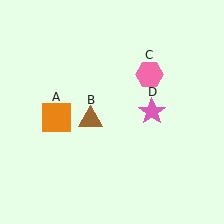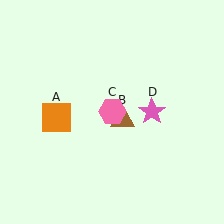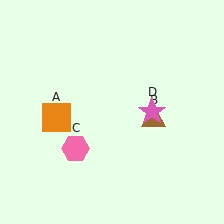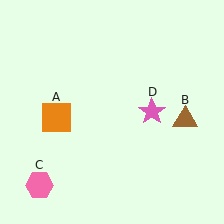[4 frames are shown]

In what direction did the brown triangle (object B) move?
The brown triangle (object B) moved right.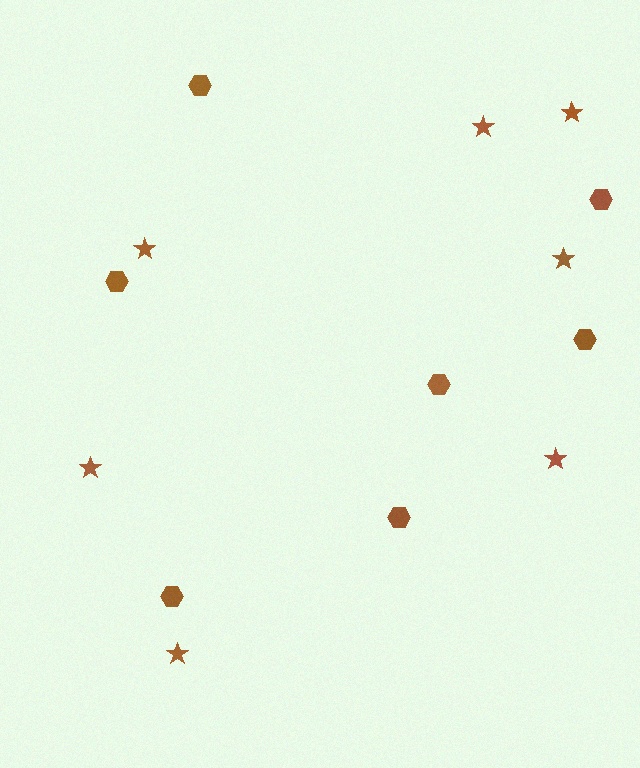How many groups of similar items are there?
There are 2 groups: one group of stars (7) and one group of hexagons (7).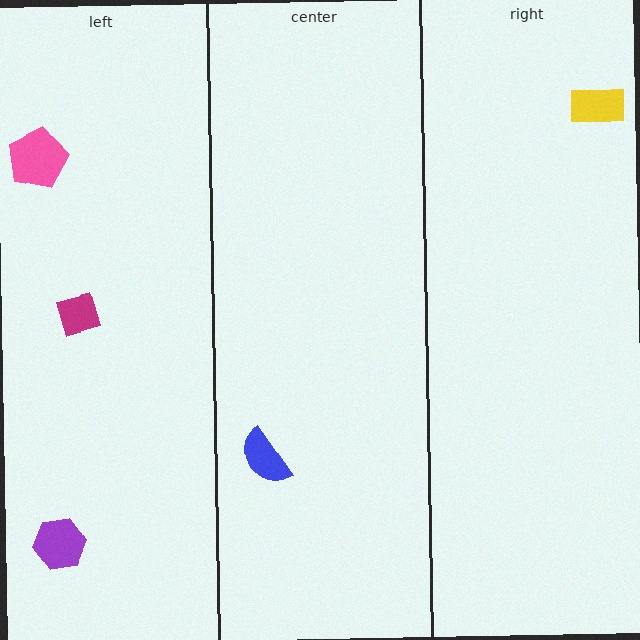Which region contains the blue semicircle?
The center region.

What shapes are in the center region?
The blue semicircle.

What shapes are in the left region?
The pink pentagon, the purple hexagon, the magenta diamond.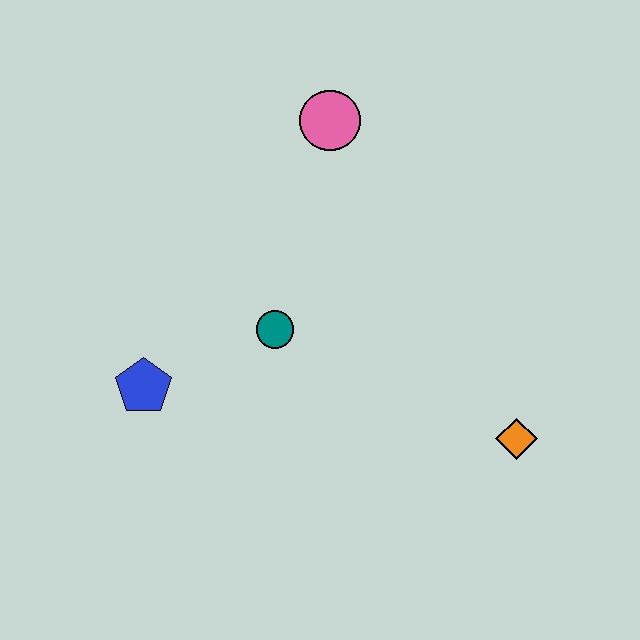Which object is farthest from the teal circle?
The orange diamond is farthest from the teal circle.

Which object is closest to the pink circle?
The teal circle is closest to the pink circle.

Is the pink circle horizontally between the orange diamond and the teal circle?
Yes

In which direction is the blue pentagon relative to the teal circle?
The blue pentagon is to the left of the teal circle.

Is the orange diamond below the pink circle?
Yes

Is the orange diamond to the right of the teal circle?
Yes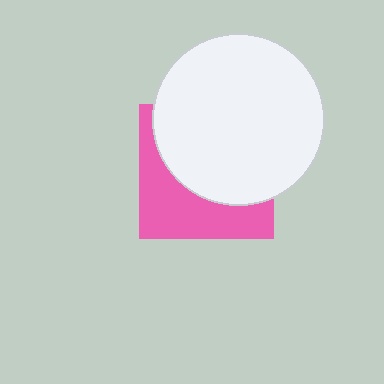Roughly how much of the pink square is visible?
A small part of it is visible (roughly 41%).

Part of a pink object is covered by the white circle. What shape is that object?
It is a square.